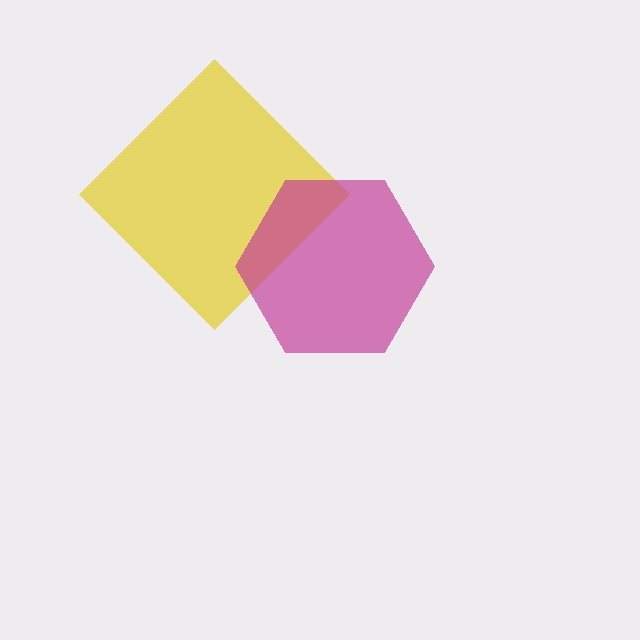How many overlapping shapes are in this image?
There are 2 overlapping shapes in the image.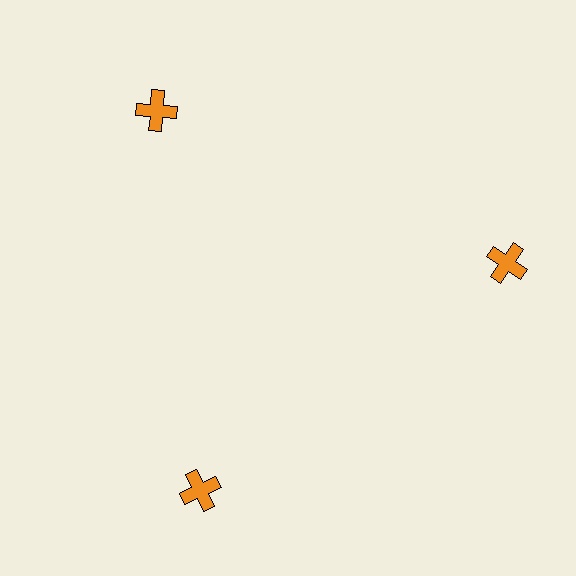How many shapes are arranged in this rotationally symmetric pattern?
There are 3 shapes, arranged in 3 groups of 1.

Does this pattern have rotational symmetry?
Yes, this pattern has 3-fold rotational symmetry. It looks the same after rotating 120 degrees around the center.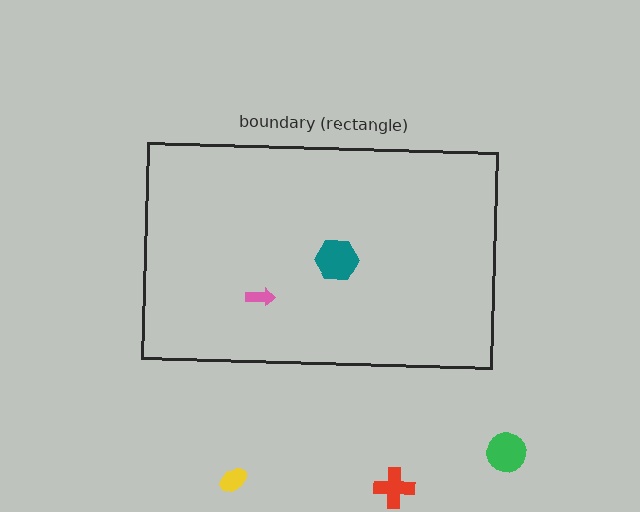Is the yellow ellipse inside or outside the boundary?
Outside.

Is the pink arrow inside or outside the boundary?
Inside.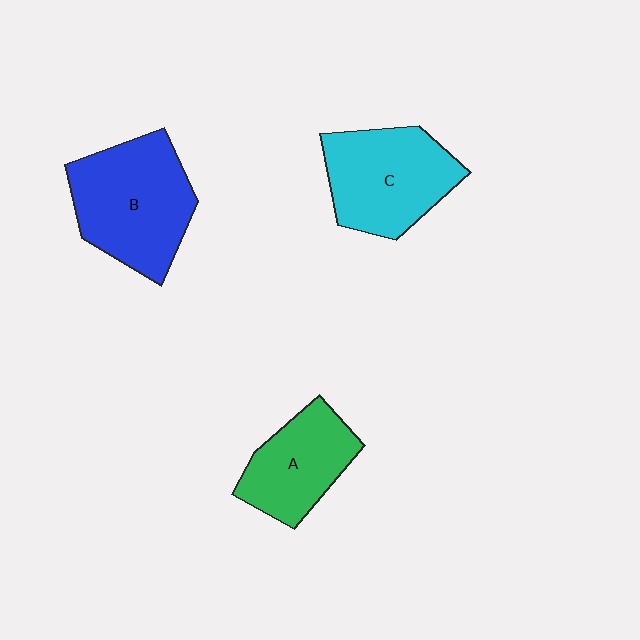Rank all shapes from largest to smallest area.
From largest to smallest: B (blue), C (cyan), A (green).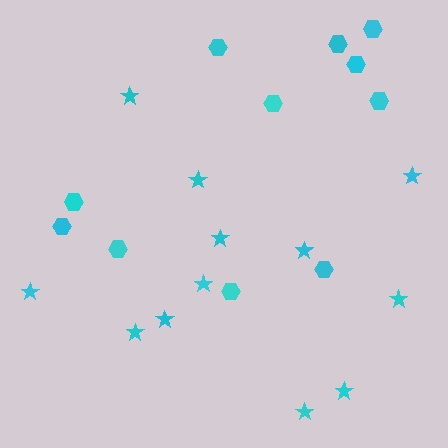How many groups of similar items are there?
There are 2 groups: one group of stars (12) and one group of hexagons (11).